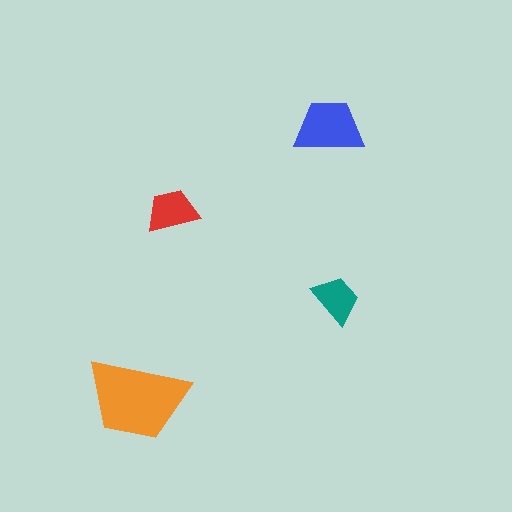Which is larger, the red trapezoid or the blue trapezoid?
The blue one.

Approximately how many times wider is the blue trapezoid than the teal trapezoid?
About 1.5 times wider.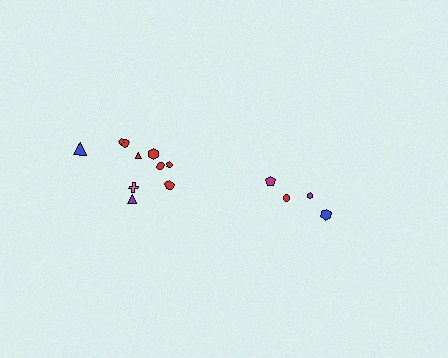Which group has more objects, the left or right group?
The left group.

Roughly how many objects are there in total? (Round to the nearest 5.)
Roughly 15 objects in total.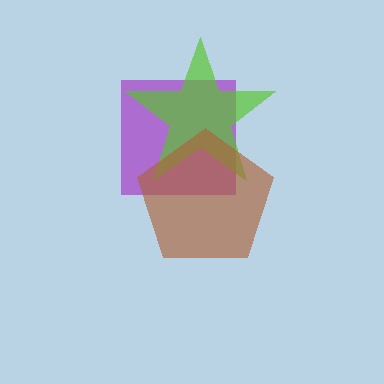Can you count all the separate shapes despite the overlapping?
Yes, there are 3 separate shapes.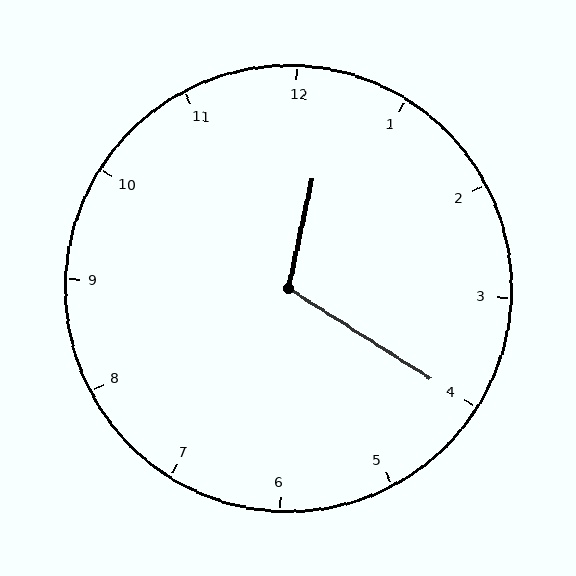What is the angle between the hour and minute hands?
Approximately 110 degrees.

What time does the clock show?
12:20.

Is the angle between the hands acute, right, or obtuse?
It is obtuse.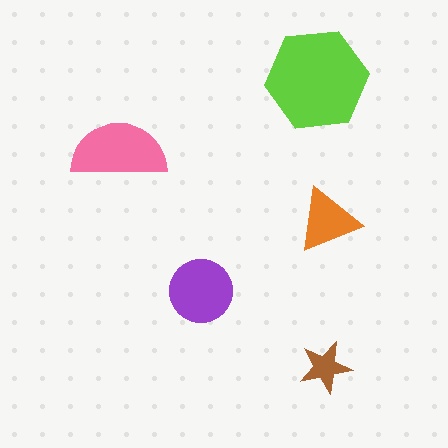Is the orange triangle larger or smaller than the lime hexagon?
Smaller.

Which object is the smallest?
The brown star.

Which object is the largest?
The lime hexagon.